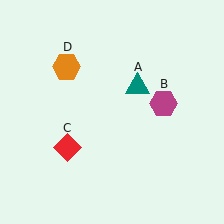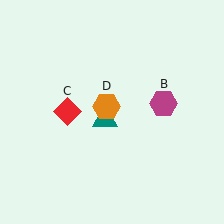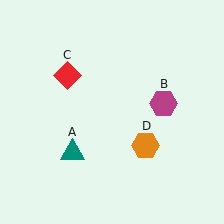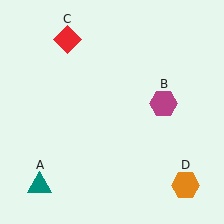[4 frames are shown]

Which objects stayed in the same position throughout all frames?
Magenta hexagon (object B) remained stationary.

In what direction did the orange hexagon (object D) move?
The orange hexagon (object D) moved down and to the right.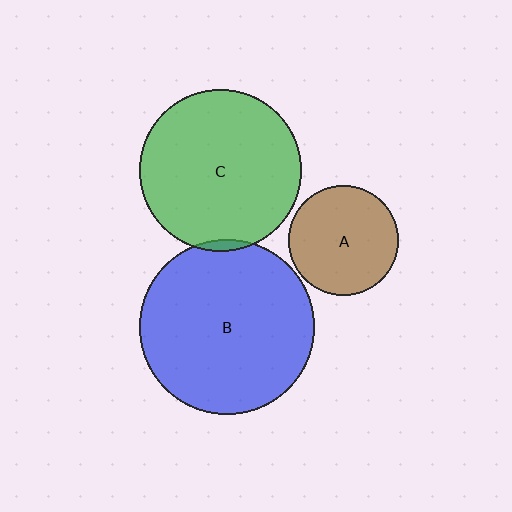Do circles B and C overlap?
Yes.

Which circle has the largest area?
Circle B (blue).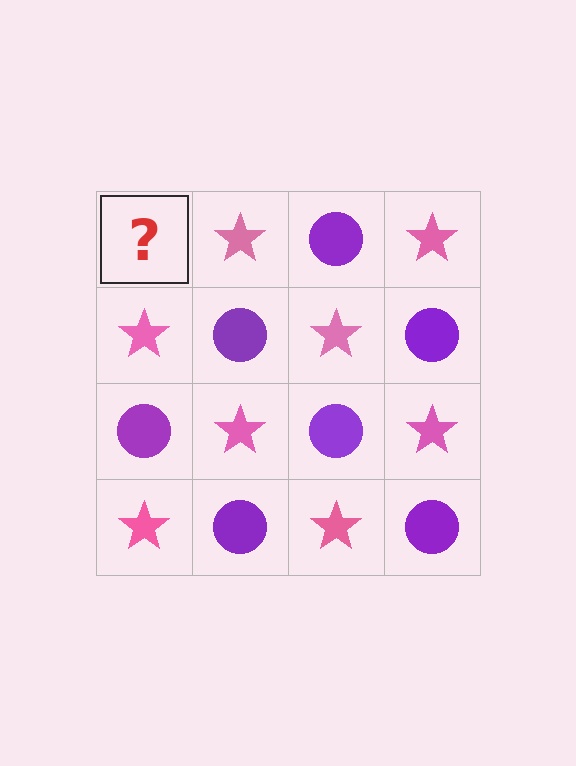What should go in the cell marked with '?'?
The missing cell should contain a purple circle.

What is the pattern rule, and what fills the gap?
The rule is that it alternates purple circle and pink star in a checkerboard pattern. The gap should be filled with a purple circle.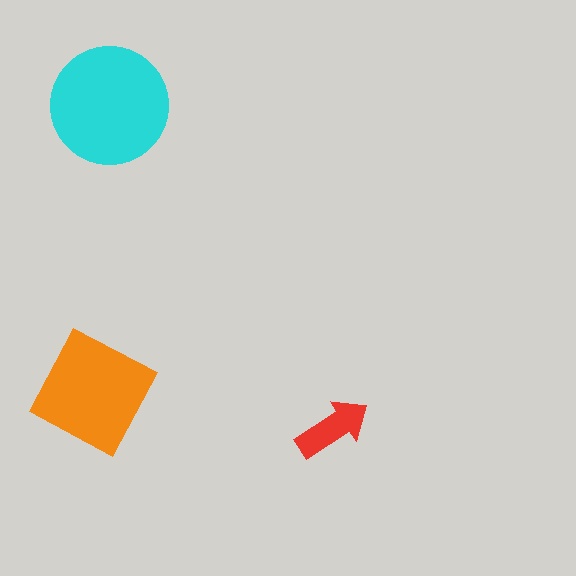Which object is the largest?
The cyan circle.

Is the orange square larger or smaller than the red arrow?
Larger.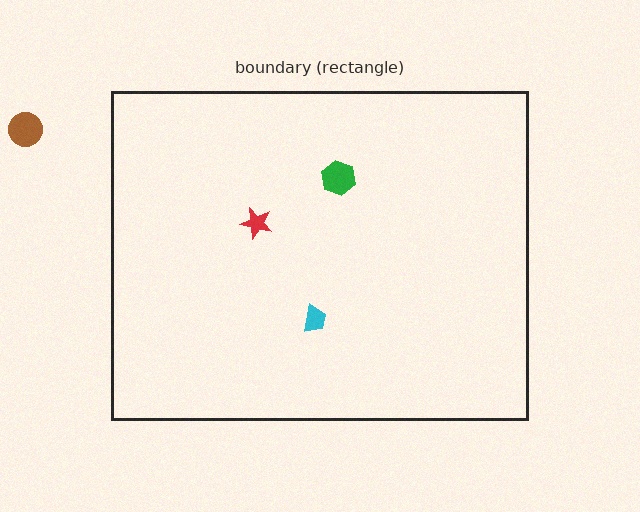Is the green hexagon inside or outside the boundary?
Inside.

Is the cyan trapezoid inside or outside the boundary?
Inside.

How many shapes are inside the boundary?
3 inside, 1 outside.